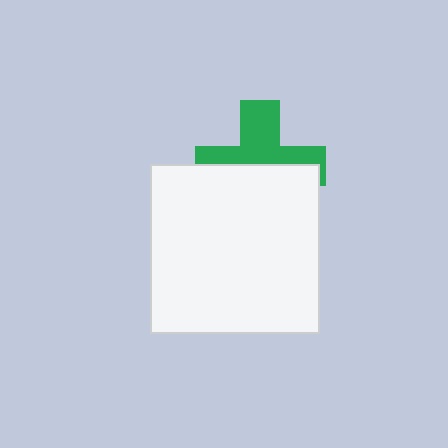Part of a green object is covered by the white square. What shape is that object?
It is a cross.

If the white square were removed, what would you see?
You would see the complete green cross.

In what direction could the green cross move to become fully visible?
The green cross could move up. That would shift it out from behind the white square entirely.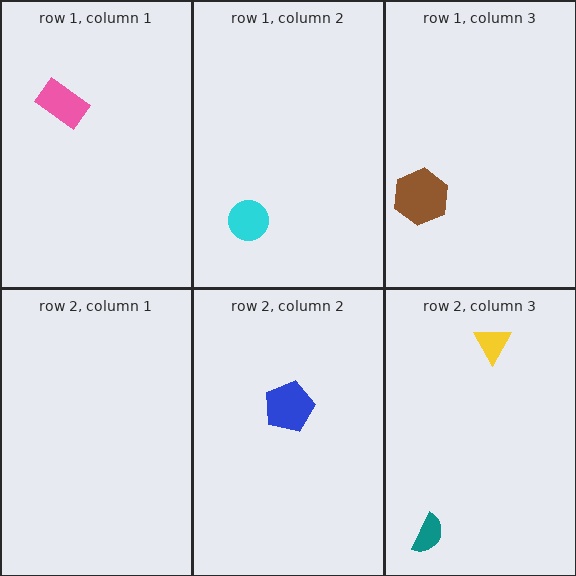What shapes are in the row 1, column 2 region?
The cyan circle.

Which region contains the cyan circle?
The row 1, column 2 region.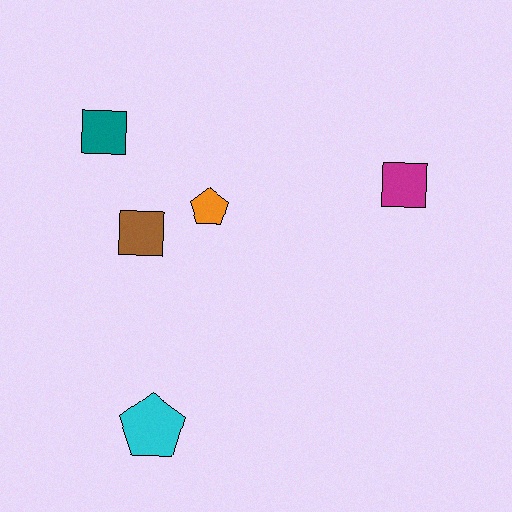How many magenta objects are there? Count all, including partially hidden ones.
There is 1 magenta object.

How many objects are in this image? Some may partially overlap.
There are 5 objects.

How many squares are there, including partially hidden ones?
There are 3 squares.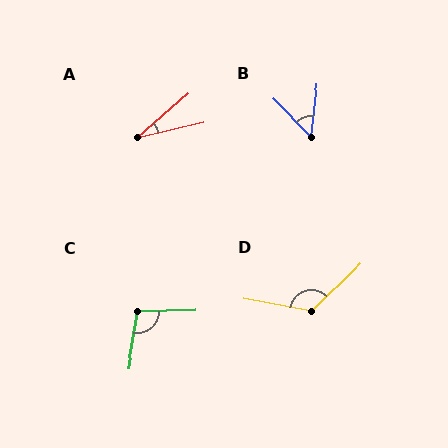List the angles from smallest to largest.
A (27°), B (52°), C (101°), D (126°).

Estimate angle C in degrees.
Approximately 101 degrees.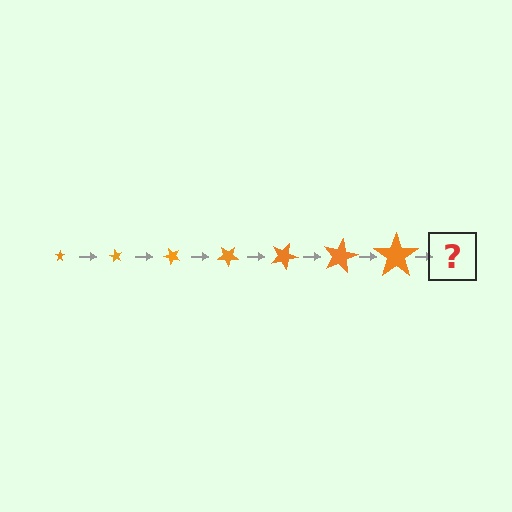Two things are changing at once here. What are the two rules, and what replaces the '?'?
The two rules are that the star grows larger each step and it rotates 60 degrees each step. The '?' should be a star, larger than the previous one and rotated 420 degrees from the start.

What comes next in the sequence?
The next element should be a star, larger than the previous one and rotated 420 degrees from the start.